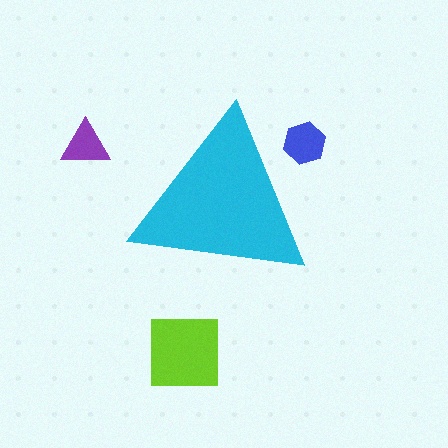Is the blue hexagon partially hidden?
Yes, the blue hexagon is partially hidden behind the cyan triangle.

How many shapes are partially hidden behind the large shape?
1 shape is partially hidden.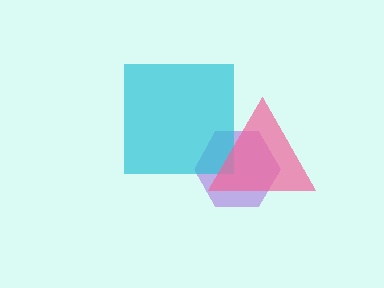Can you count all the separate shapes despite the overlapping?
Yes, there are 3 separate shapes.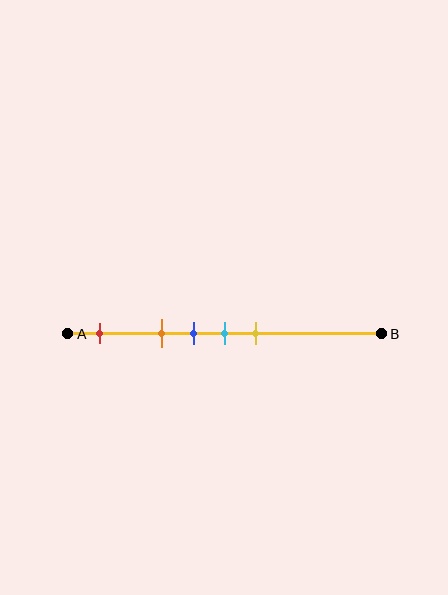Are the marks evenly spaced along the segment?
No, the marks are not evenly spaced.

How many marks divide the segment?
There are 5 marks dividing the segment.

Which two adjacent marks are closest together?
The blue and cyan marks are the closest adjacent pair.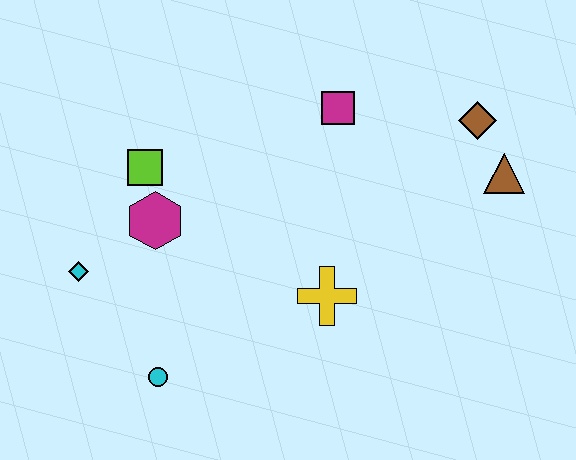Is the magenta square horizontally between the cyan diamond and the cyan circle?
No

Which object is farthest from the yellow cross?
The cyan diamond is farthest from the yellow cross.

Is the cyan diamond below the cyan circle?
No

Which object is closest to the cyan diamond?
The magenta hexagon is closest to the cyan diamond.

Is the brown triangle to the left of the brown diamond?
No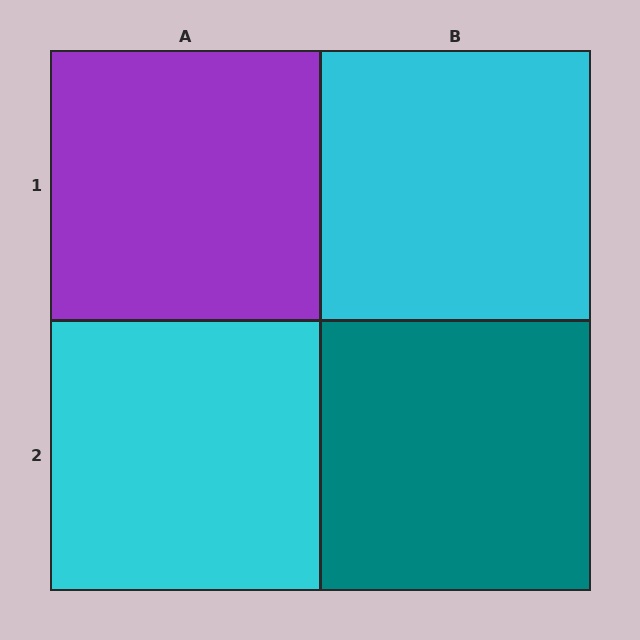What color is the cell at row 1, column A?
Purple.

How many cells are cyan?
2 cells are cyan.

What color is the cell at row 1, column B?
Cyan.